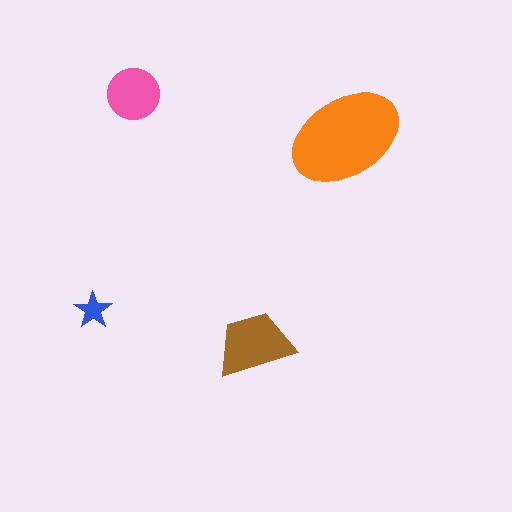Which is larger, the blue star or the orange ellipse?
The orange ellipse.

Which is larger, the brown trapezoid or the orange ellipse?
The orange ellipse.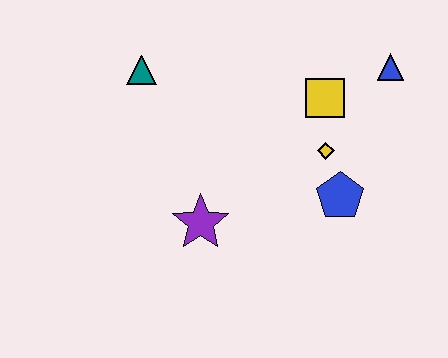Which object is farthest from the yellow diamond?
The teal triangle is farthest from the yellow diamond.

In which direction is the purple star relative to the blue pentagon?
The purple star is to the left of the blue pentagon.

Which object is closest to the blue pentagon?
The yellow diamond is closest to the blue pentagon.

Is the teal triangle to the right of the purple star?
No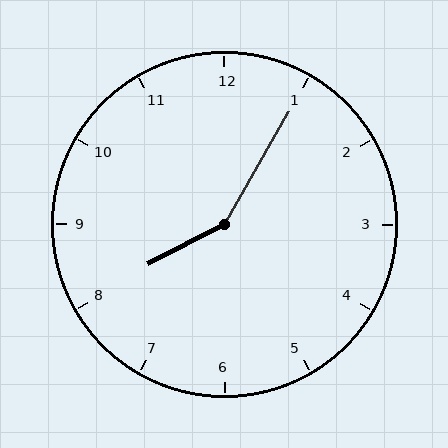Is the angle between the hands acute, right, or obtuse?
It is obtuse.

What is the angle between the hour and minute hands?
Approximately 148 degrees.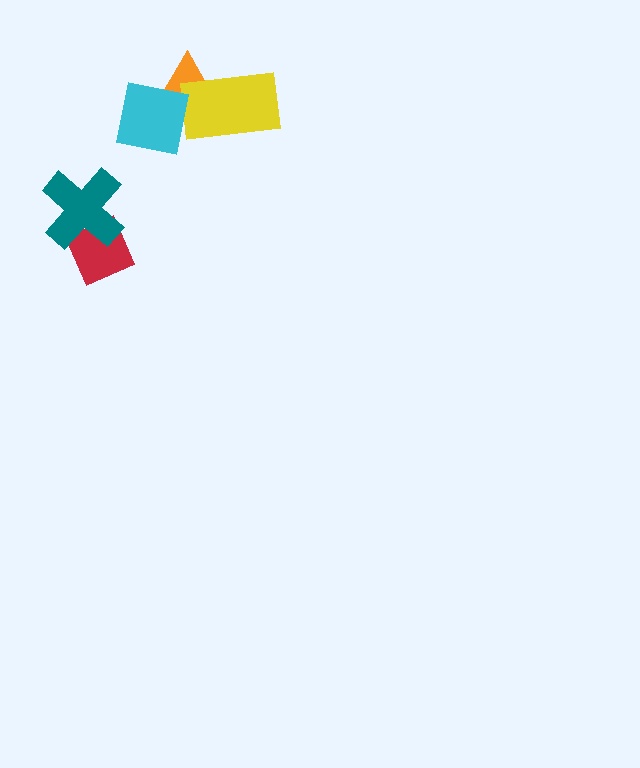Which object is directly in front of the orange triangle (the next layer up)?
The yellow rectangle is directly in front of the orange triangle.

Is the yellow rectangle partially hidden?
Yes, it is partially covered by another shape.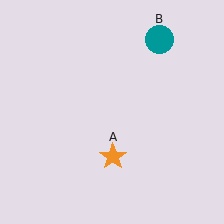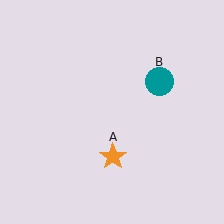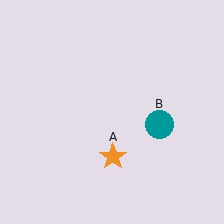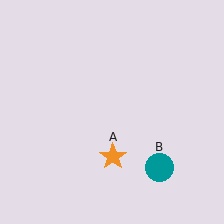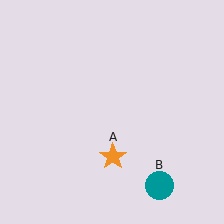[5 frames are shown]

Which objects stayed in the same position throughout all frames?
Orange star (object A) remained stationary.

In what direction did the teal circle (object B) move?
The teal circle (object B) moved down.